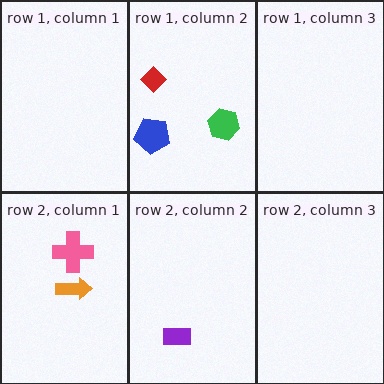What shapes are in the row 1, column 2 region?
The green hexagon, the blue pentagon, the red diamond.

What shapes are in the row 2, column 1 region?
The orange arrow, the pink cross.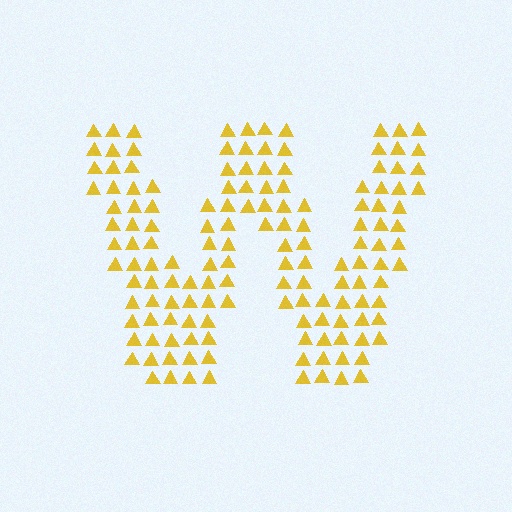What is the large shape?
The large shape is the letter W.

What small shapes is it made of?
It is made of small triangles.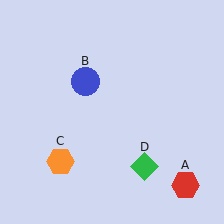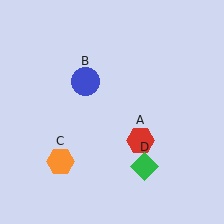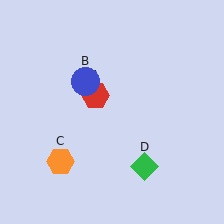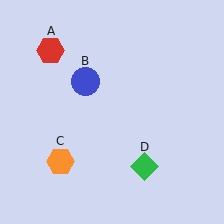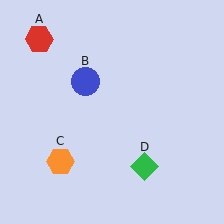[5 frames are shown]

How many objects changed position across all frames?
1 object changed position: red hexagon (object A).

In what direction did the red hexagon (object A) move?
The red hexagon (object A) moved up and to the left.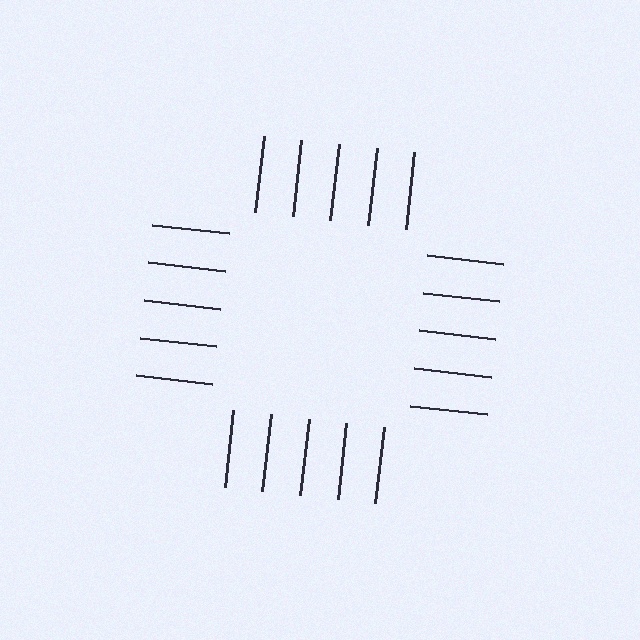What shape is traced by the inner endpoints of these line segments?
An illusory square — the line segments terminate on its edges but no continuous stroke is drawn.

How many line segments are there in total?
20 — 5 along each of the 4 edges.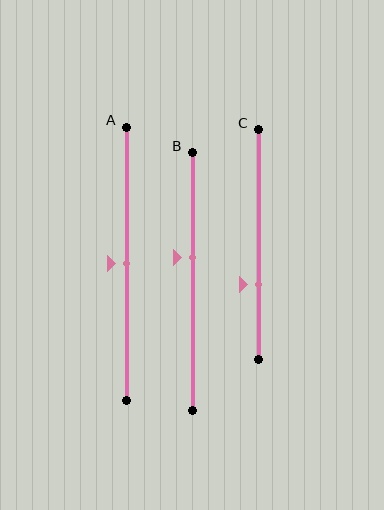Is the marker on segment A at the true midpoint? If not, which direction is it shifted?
Yes, the marker on segment A is at the true midpoint.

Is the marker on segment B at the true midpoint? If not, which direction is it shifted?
No, the marker on segment B is shifted upward by about 9% of the segment length.